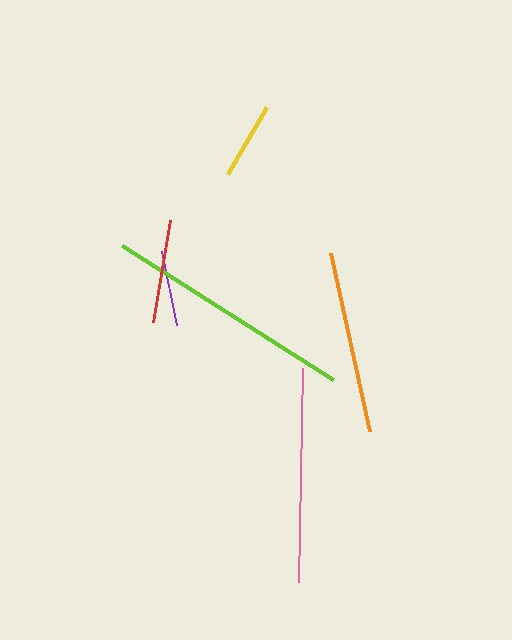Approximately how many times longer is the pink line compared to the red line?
The pink line is approximately 2.1 times the length of the red line.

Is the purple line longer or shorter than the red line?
The red line is longer than the purple line.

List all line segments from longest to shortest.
From longest to shortest: lime, pink, orange, red, yellow, purple.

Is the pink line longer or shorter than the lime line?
The lime line is longer than the pink line.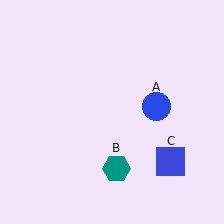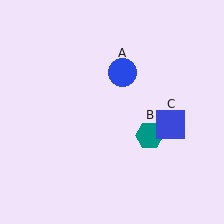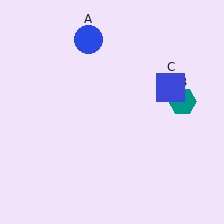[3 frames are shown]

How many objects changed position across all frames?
3 objects changed position: blue circle (object A), teal hexagon (object B), blue square (object C).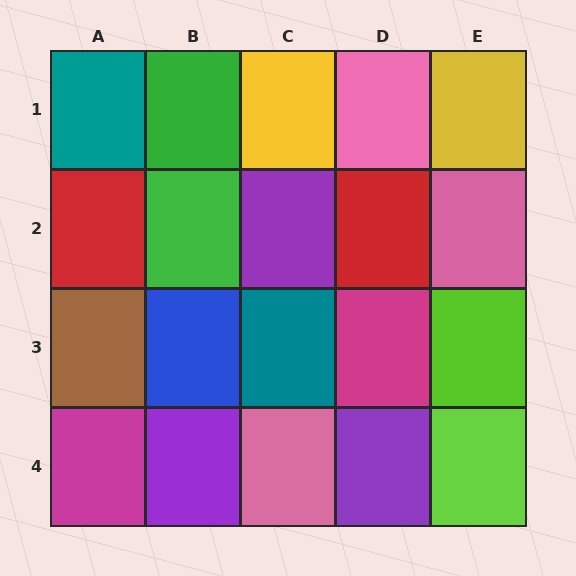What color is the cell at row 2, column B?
Green.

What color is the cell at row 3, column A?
Brown.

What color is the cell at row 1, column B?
Green.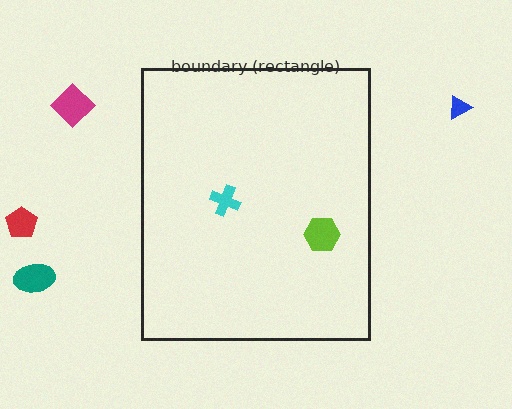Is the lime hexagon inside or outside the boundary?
Inside.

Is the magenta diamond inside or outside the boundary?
Outside.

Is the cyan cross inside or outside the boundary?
Inside.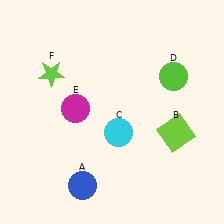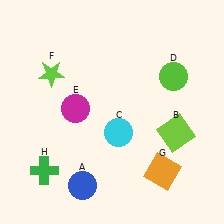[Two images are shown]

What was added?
An orange square (G), a green cross (H) were added in Image 2.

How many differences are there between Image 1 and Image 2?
There are 2 differences between the two images.